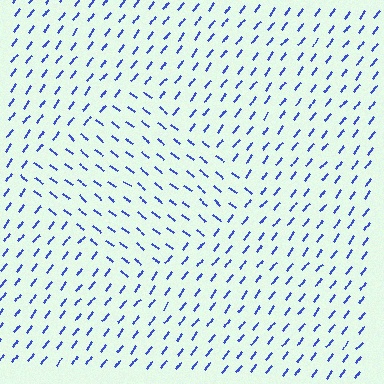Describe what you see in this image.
The image is filled with small blue line segments. A diamond region in the image has lines oriented differently from the surrounding lines, creating a visible texture boundary.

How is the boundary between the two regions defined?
The boundary is defined purely by a change in line orientation (approximately 90 degrees difference). All lines are the same color and thickness.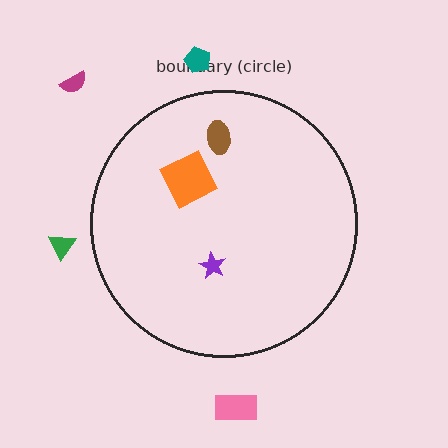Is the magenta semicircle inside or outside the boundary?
Outside.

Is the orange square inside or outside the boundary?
Inside.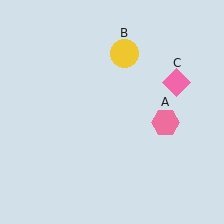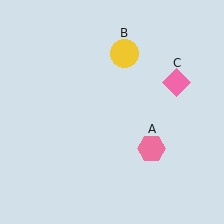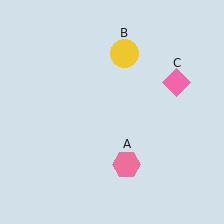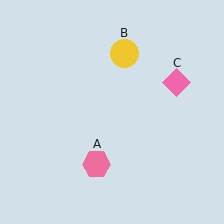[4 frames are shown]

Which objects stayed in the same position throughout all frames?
Yellow circle (object B) and pink diamond (object C) remained stationary.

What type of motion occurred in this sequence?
The pink hexagon (object A) rotated clockwise around the center of the scene.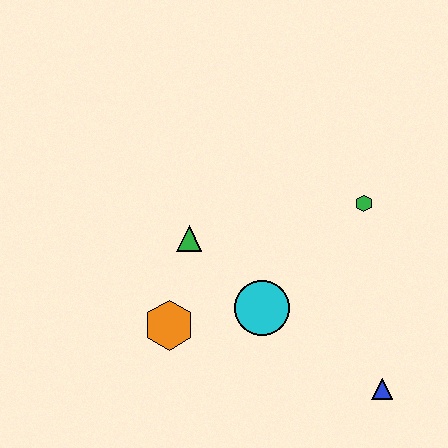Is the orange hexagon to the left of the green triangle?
Yes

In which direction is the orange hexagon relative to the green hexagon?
The orange hexagon is to the left of the green hexagon.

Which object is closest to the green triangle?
The orange hexagon is closest to the green triangle.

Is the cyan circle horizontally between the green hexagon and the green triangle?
Yes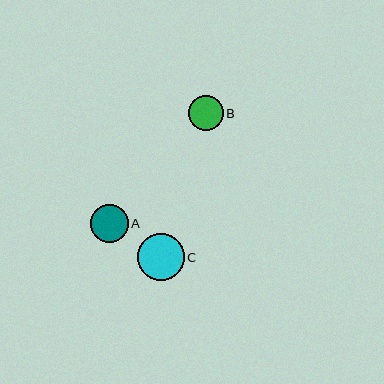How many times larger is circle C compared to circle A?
Circle C is approximately 1.2 times the size of circle A.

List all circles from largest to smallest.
From largest to smallest: C, A, B.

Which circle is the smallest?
Circle B is the smallest with a size of approximately 35 pixels.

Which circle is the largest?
Circle C is the largest with a size of approximately 47 pixels.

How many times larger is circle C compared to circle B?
Circle C is approximately 1.3 times the size of circle B.